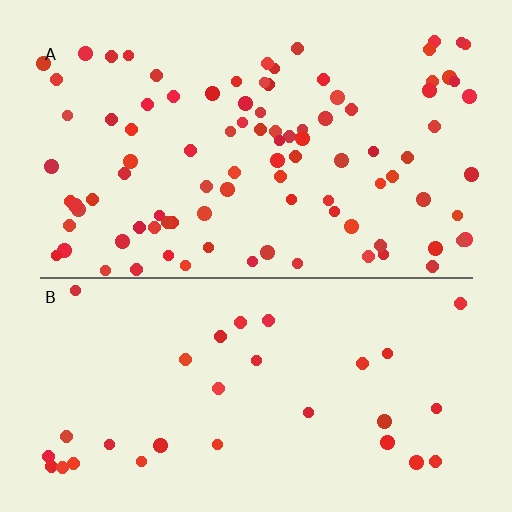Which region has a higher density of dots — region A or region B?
A (the top).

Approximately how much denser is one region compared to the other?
Approximately 3.0× — region A over region B.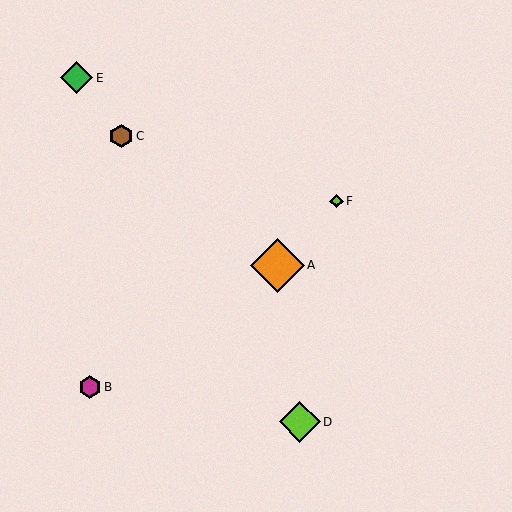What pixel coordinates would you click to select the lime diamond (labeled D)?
Click at (300, 422) to select the lime diamond D.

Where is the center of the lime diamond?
The center of the lime diamond is at (300, 422).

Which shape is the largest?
The orange diamond (labeled A) is the largest.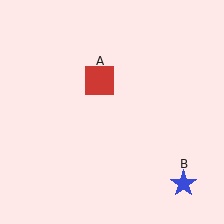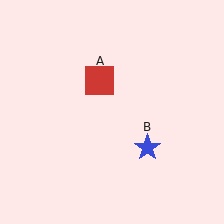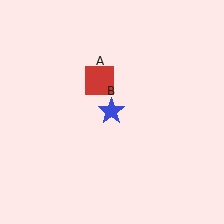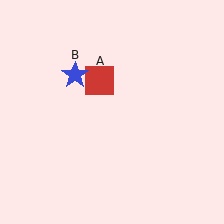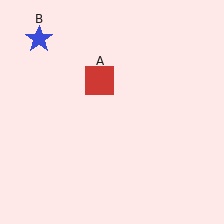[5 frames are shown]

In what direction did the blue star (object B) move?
The blue star (object B) moved up and to the left.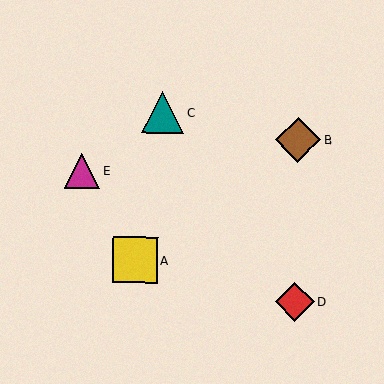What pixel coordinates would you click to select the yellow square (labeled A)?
Click at (135, 260) to select the yellow square A.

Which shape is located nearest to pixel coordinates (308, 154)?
The brown diamond (labeled B) at (298, 140) is nearest to that location.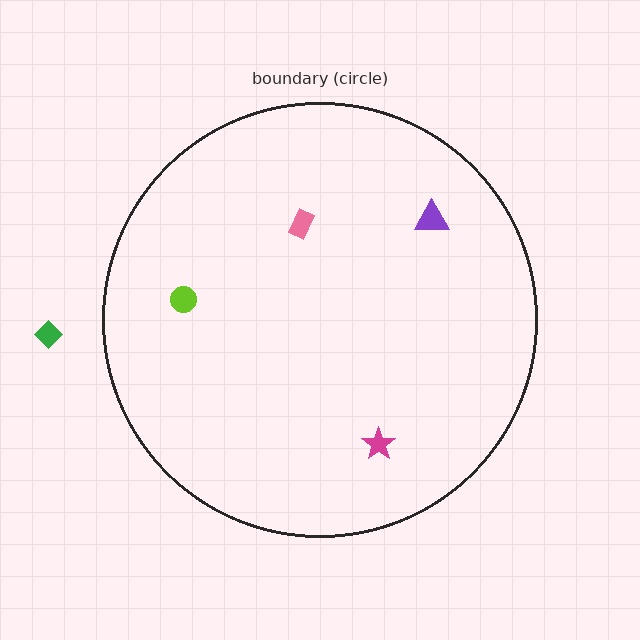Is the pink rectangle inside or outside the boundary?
Inside.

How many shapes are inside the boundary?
4 inside, 1 outside.